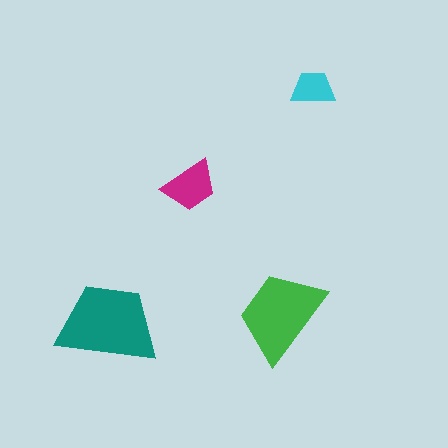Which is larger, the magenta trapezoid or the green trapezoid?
The green one.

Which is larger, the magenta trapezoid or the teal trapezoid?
The teal one.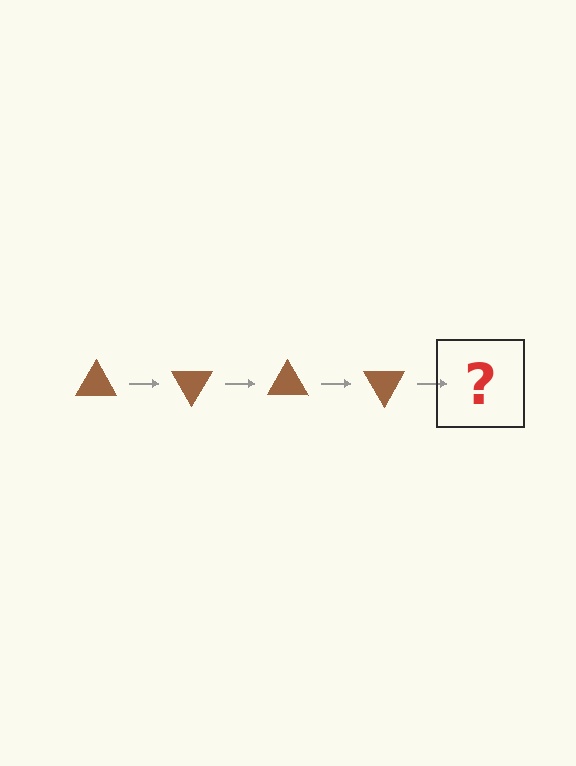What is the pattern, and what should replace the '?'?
The pattern is that the triangle rotates 60 degrees each step. The '?' should be a brown triangle rotated 240 degrees.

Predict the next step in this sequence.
The next step is a brown triangle rotated 240 degrees.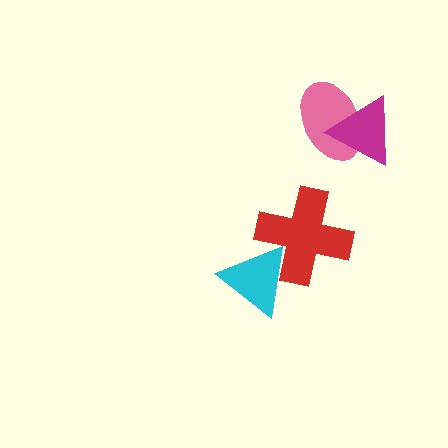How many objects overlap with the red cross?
1 object overlaps with the red cross.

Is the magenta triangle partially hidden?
No, no other shape covers it.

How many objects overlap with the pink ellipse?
1 object overlaps with the pink ellipse.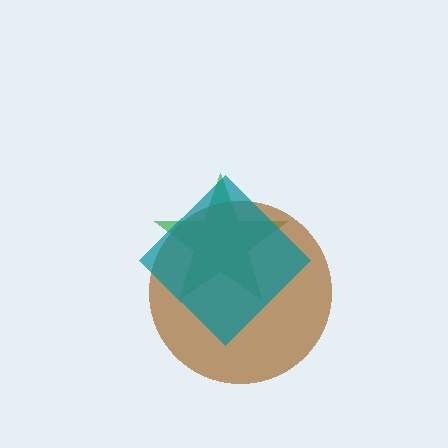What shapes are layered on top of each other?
The layered shapes are: a green star, a brown circle, a teal diamond.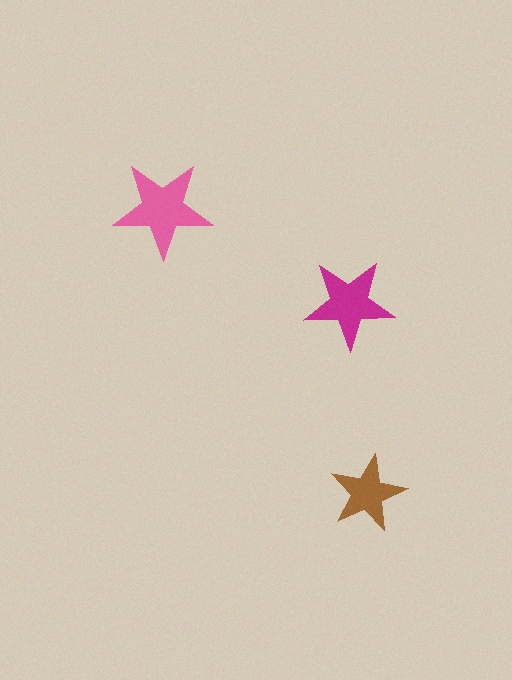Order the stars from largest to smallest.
the pink one, the magenta one, the brown one.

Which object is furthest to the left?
The pink star is leftmost.